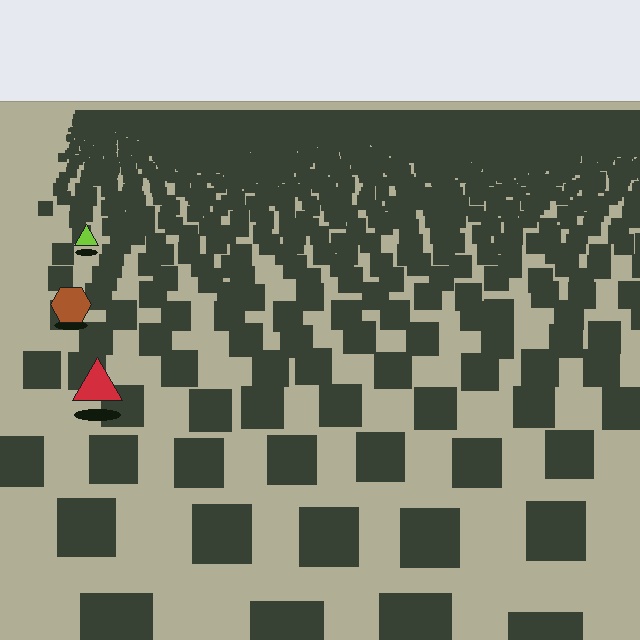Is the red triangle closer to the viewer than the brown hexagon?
Yes. The red triangle is closer — you can tell from the texture gradient: the ground texture is coarser near it.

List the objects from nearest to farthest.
From nearest to farthest: the red triangle, the brown hexagon, the lime triangle.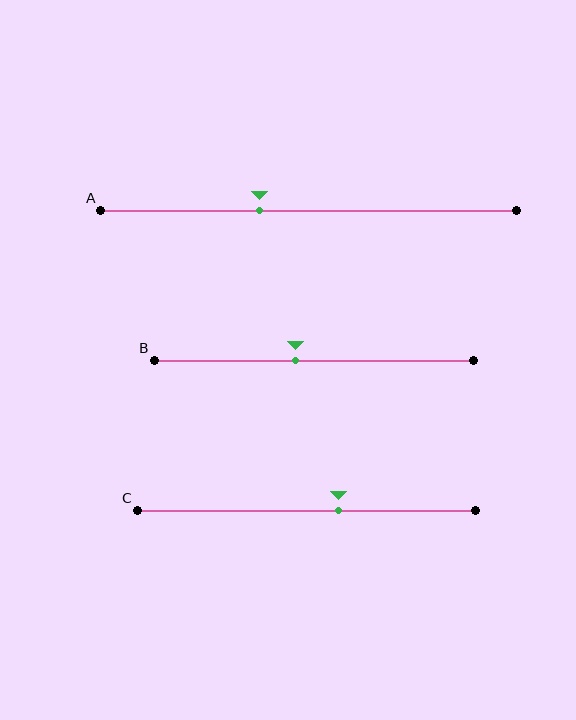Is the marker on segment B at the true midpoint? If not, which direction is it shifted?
No, the marker on segment B is shifted to the left by about 6% of the segment length.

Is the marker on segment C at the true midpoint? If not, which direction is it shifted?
No, the marker on segment C is shifted to the right by about 9% of the segment length.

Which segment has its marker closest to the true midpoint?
Segment B has its marker closest to the true midpoint.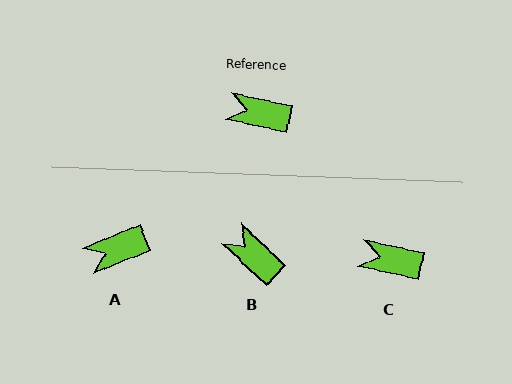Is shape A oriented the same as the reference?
No, it is off by about 34 degrees.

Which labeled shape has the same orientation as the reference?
C.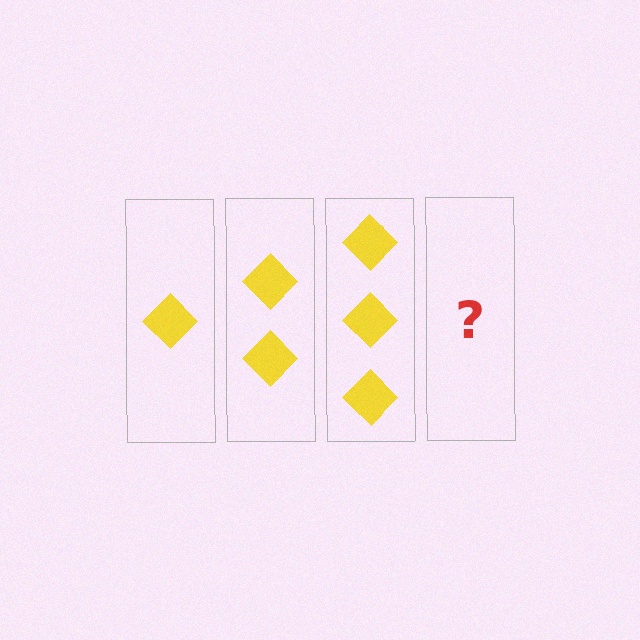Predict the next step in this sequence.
The next step is 4 diamonds.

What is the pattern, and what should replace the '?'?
The pattern is that each step adds one more diamond. The '?' should be 4 diamonds.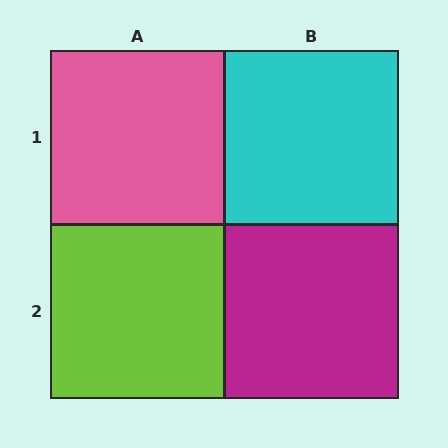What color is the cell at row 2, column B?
Magenta.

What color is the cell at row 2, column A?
Lime.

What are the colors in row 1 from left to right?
Pink, cyan.